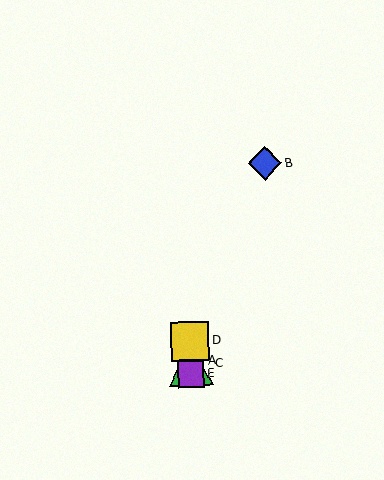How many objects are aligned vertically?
4 objects (A, C, D, E) are aligned vertically.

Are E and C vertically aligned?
Yes, both are at x≈191.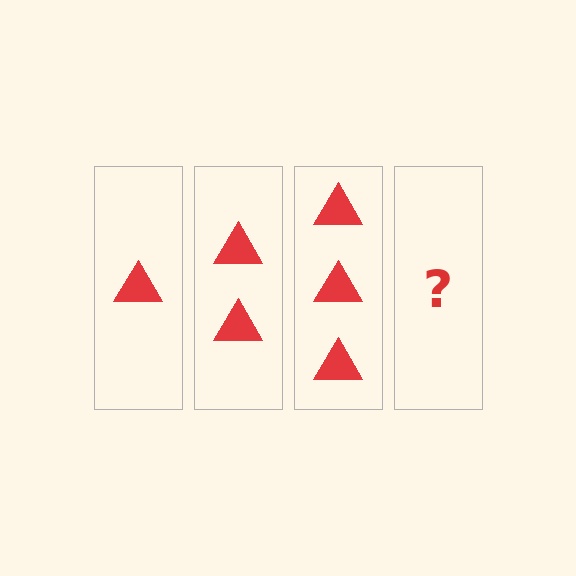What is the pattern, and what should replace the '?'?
The pattern is that each step adds one more triangle. The '?' should be 4 triangles.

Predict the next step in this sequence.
The next step is 4 triangles.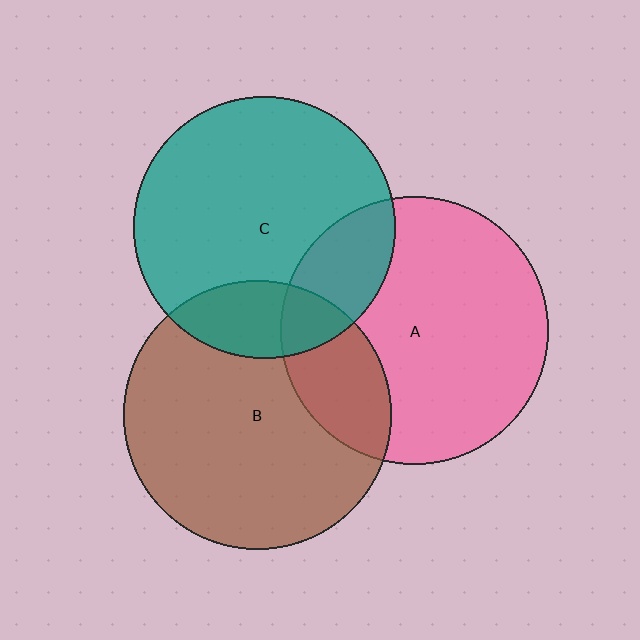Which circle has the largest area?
Circle B (brown).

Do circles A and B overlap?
Yes.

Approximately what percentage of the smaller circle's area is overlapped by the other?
Approximately 20%.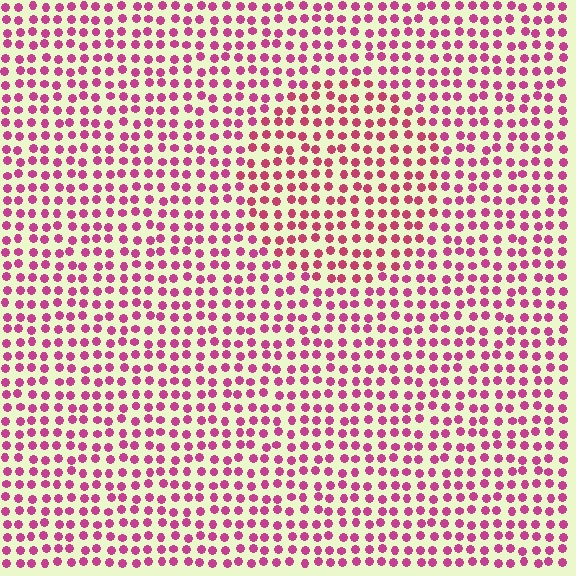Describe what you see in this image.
The image is filled with small magenta elements in a uniform arrangement. A circle-shaped region is visible where the elements are tinted to a slightly different hue, forming a subtle color boundary.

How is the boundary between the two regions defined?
The boundary is defined purely by a slight shift in hue (about 17 degrees). Spacing, size, and orientation are identical on both sides.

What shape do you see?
I see a circle.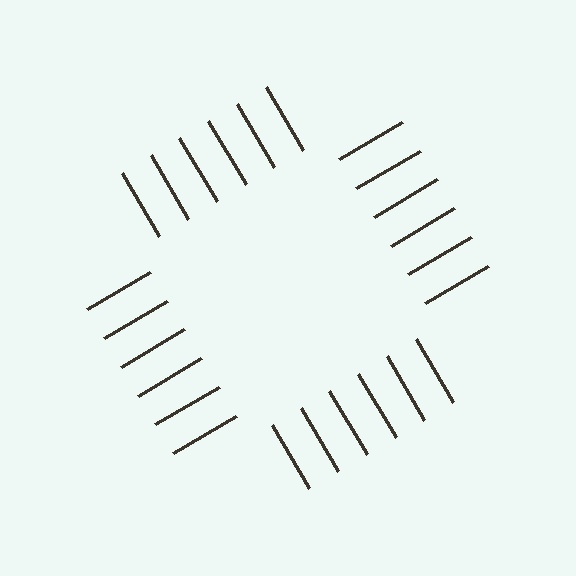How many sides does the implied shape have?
4 sides — the line-ends trace a square.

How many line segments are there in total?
24 — 6 along each of the 4 edges.